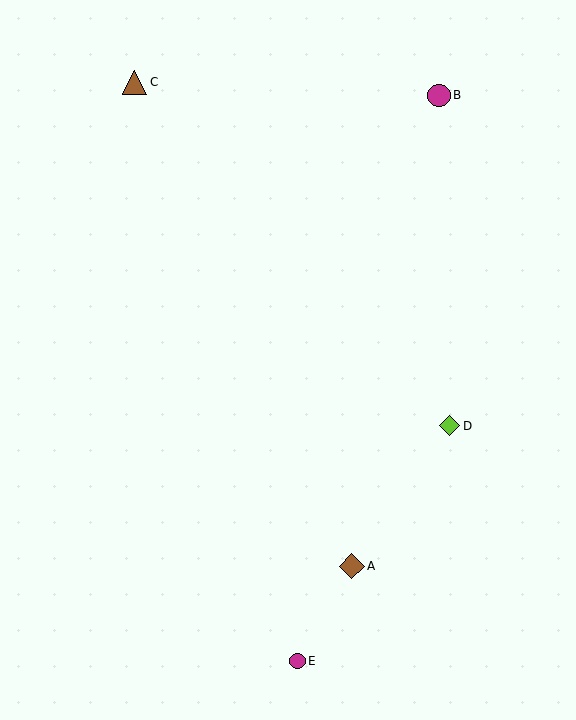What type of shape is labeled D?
Shape D is a lime diamond.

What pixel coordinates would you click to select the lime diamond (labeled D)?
Click at (450, 426) to select the lime diamond D.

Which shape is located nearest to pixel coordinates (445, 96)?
The magenta circle (labeled B) at (439, 95) is nearest to that location.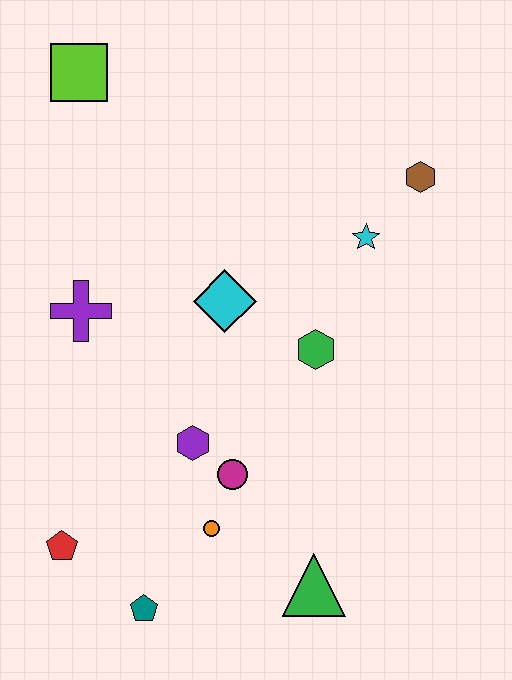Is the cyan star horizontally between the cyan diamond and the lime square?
No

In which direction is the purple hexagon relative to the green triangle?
The purple hexagon is above the green triangle.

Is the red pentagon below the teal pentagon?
No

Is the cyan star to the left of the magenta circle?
No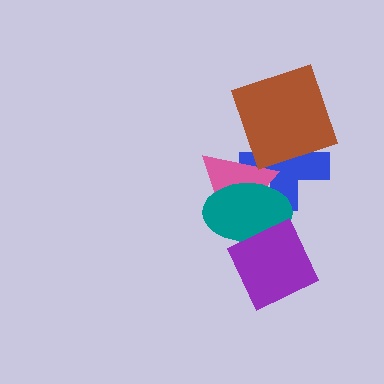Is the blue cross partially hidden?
Yes, it is partially covered by another shape.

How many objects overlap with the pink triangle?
2 objects overlap with the pink triangle.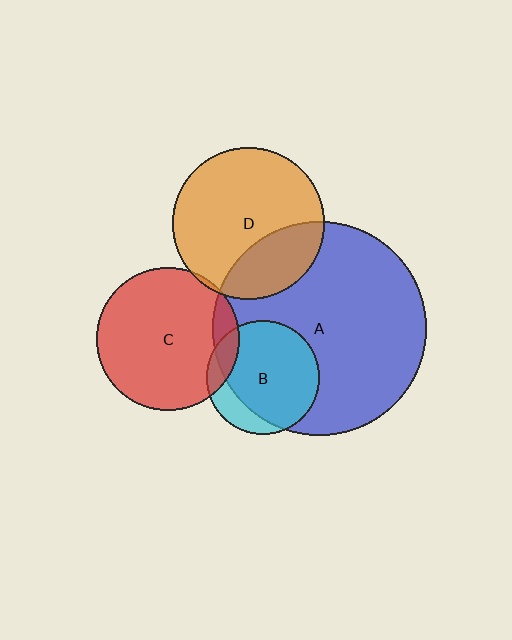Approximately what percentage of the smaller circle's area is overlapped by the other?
Approximately 30%.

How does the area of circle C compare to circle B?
Approximately 1.6 times.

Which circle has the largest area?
Circle A (blue).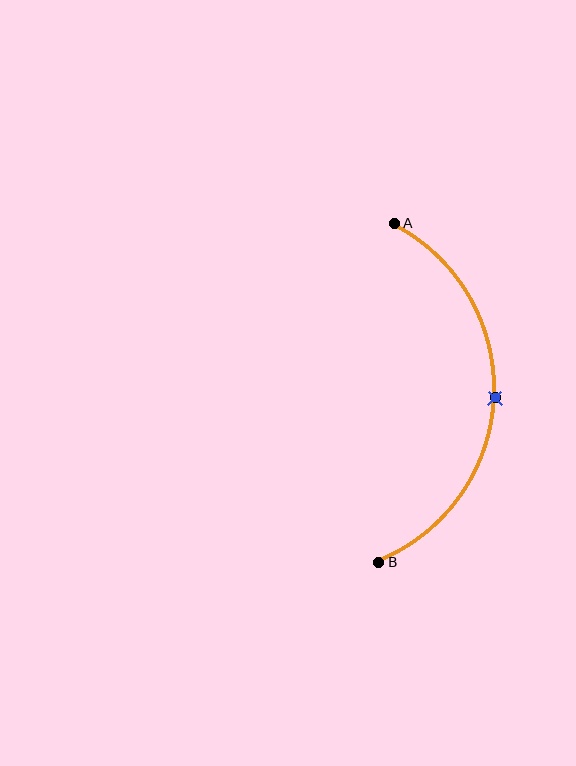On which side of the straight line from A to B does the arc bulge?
The arc bulges to the right of the straight line connecting A and B.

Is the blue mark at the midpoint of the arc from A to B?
Yes. The blue mark lies on the arc at equal arc-length from both A and B — it is the arc midpoint.